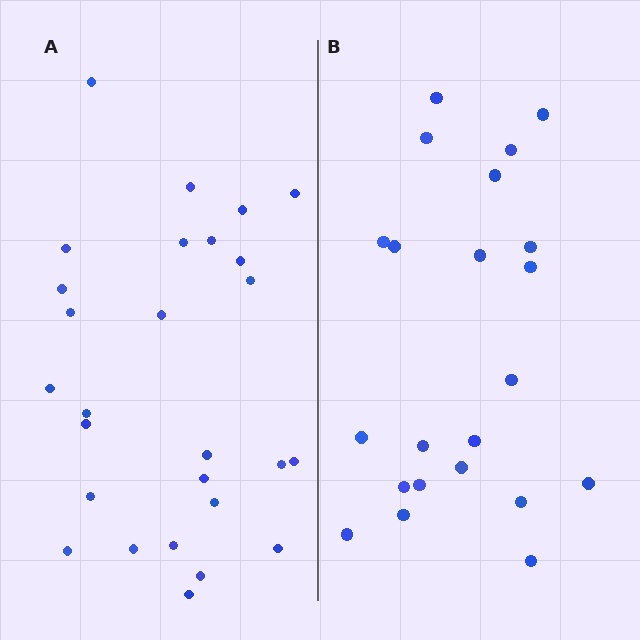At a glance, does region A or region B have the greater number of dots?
Region A (the left region) has more dots.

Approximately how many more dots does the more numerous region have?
Region A has about 5 more dots than region B.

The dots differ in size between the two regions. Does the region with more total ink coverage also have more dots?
No. Region B has more total ink coverage because its dots are larger, but region A actually contains more individual dots. Total area can be misleading — the number of items is what matters here.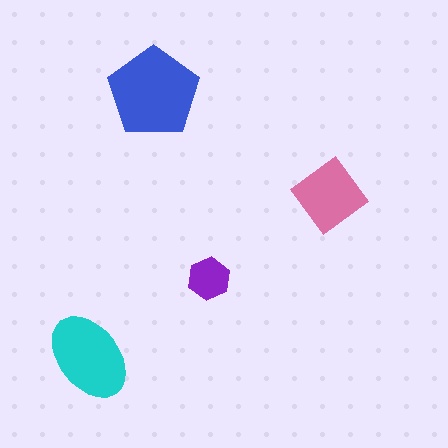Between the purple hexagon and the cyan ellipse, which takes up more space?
The cyan ellipse.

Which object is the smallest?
The purple hexagon.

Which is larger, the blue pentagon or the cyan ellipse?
The blue pentagon.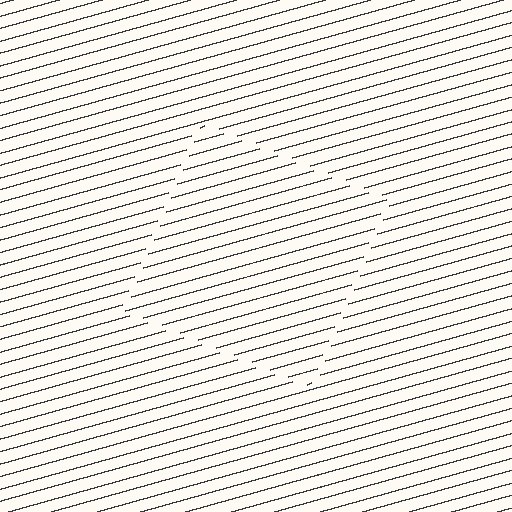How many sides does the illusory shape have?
4 sides — the line-ends trace a square.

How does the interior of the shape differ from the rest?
The interior of the shape contains the same grating, shifted by half a period — the contour is defined by the phase discontinuity where line-ends from the inner and outer gratings abut.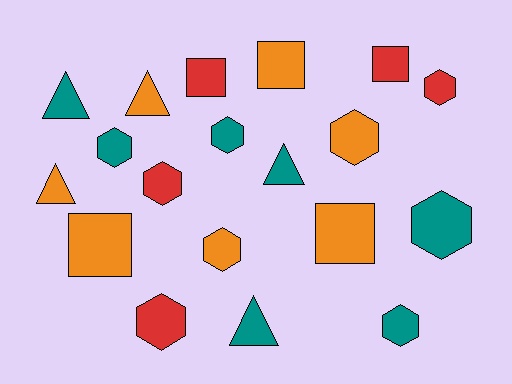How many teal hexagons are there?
There are 4 teal hexagons.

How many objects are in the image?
There are 19 objects.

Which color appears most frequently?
Orange, with 7 objects.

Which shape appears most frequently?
Hexagon, with 9 objects.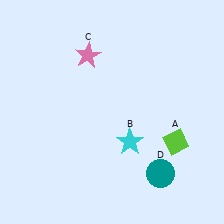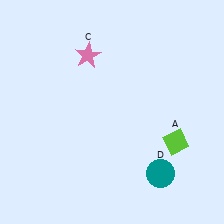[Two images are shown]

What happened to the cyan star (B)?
The cyan star (B) was removed in Image 2. It was in the bottom-right area of Image 1.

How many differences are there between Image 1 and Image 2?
There is 1 difference between the two images.